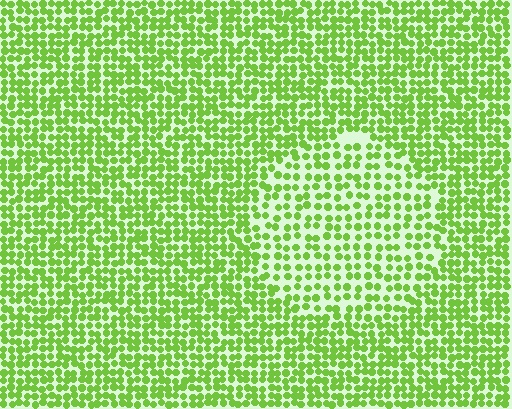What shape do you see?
I see a circle.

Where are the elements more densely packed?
The elements are more densely packed outside the circle boundary.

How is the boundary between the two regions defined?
The boundary is defined by a change in element density (approximately 1.7x ratio). All elements are the same color, size, and shape.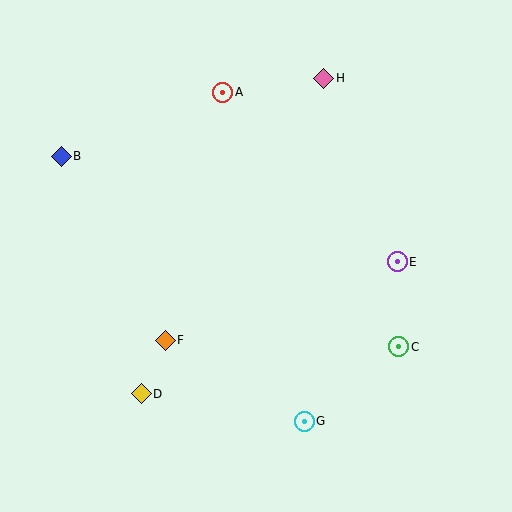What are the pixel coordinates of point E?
Point E is at (397, 262).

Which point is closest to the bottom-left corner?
Point D is closest to the bottom-left corner.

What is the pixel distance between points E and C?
The distance between E and C is 85 pixels.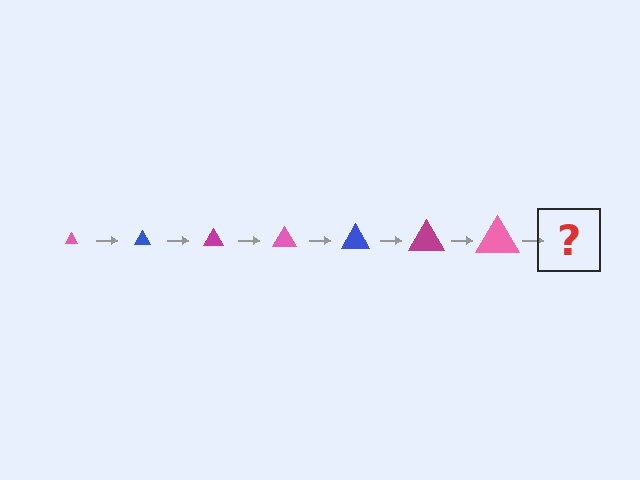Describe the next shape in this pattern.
It should be a blue triangle, larger than the previous one.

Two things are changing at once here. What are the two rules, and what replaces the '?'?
The two rules are that the triangle grows larger each step and the color cycles through pink, blue, and magenta. The '?' should be a blue triangle, larger than the previous one.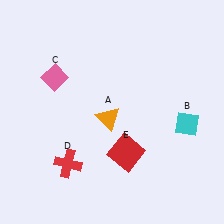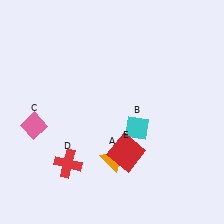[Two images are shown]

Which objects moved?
The objects that moved are: the orange triangle (A), the cyan diamond (B), the pink diamond (C).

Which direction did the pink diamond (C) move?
The pink diamond (C) moved down.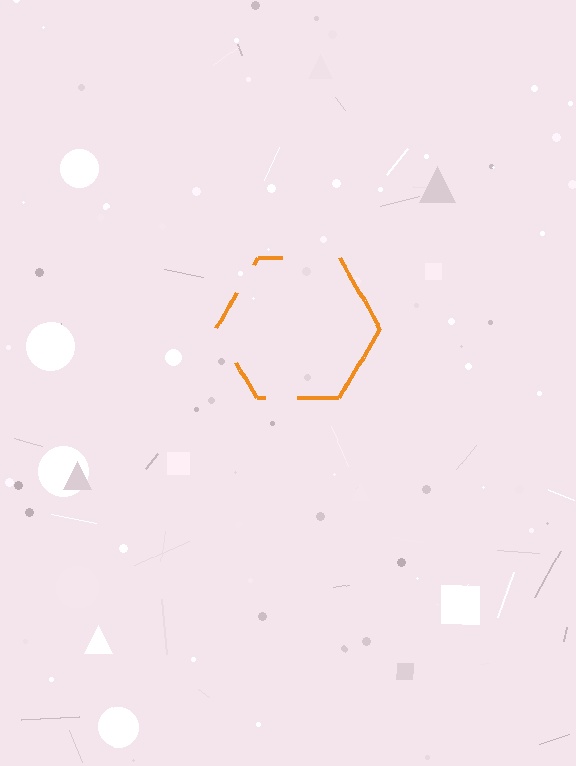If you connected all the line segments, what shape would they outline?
They would outline a hexagon.